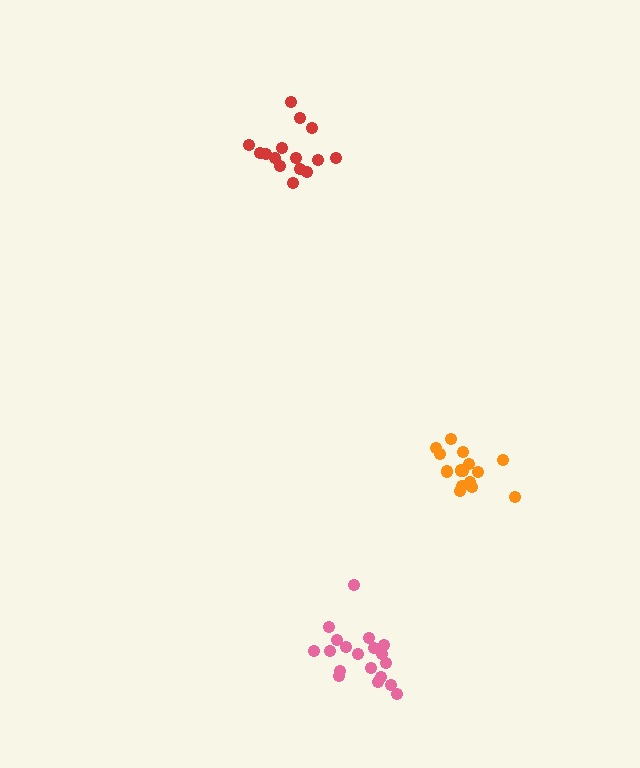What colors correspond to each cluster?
The clusters are colored: red, orange, pink.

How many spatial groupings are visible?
There are 3 spatial groupings.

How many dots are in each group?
Group 1: 15 dots, Group 2: 15 dots, Group 3: 19 dots (49 total).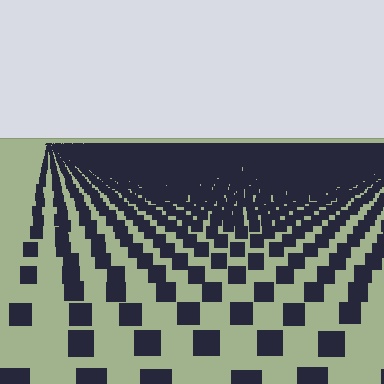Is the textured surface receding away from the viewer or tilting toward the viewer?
The surface is receding away from the viewer. Texture elements get smaller and denser toward the top.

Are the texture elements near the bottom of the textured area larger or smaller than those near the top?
Larger. Near the bottom, elements are closer to the viewer and appear at a bigger on-screen size.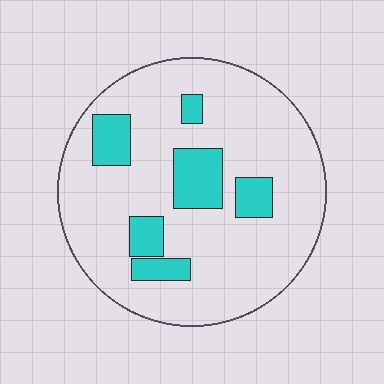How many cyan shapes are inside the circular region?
6.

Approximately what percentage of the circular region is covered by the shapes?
Approximately 20%.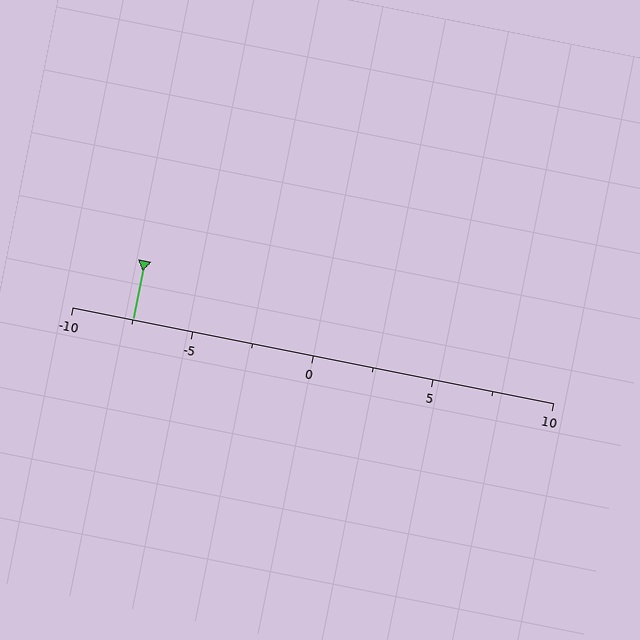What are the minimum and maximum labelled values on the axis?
The axis runs from -10 to 10.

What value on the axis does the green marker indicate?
The marker indicates approximately -7.5.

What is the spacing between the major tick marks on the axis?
The major ticks are spaced 5 apart.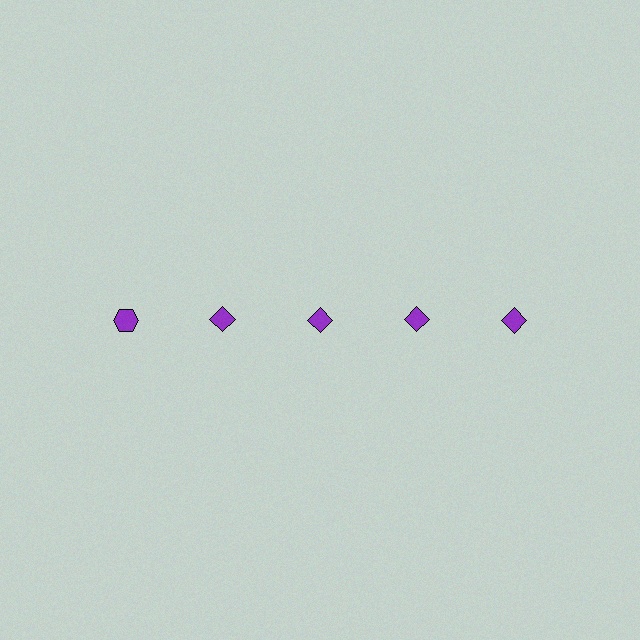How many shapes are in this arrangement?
There are 5 shapes arranged in a grid pattern.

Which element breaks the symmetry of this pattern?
The purple hexagon in the top row, leftmost column breaks the symmetry. All other shapes are purple diamonds.